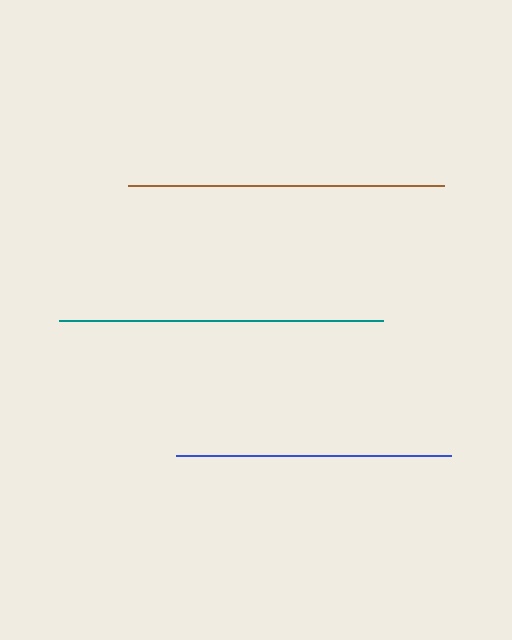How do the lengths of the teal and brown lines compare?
The teal and brown lines are approximately the same length.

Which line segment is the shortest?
The blue line is the shortest at approximately 274 pixels.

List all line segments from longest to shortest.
From longest to shortest: teal, brown, blue.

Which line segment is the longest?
The teal line is the longest at approximately 324 pixels.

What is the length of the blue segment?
The blue segment is approximately 274 pixels long.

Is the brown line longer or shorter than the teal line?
The teal line is longer than the brown line.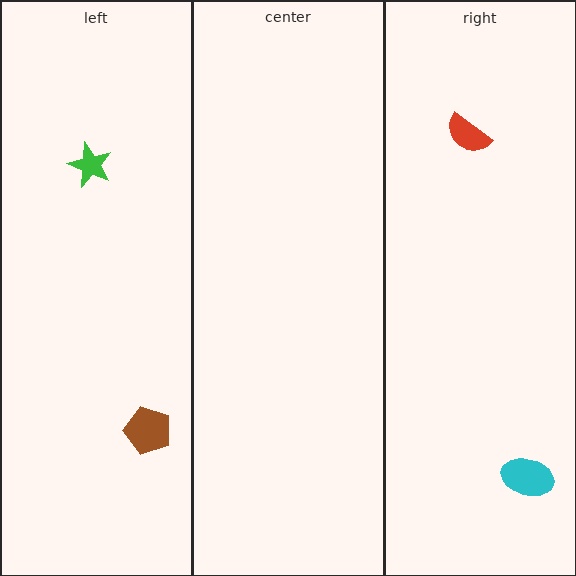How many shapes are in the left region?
2.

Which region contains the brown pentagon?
The left region.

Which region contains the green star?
The left region.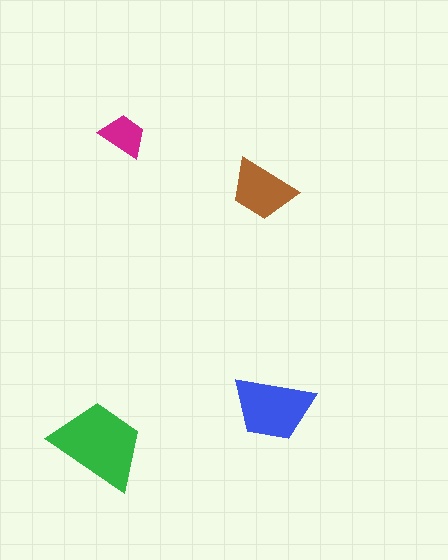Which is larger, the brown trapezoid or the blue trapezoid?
The blue one.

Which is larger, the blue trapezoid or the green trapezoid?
The green one.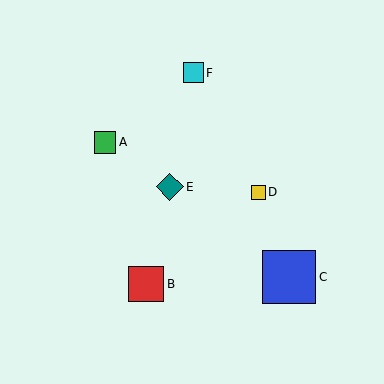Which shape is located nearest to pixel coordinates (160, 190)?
The teal diamond (labeled E) at (170, 187) is nearest to that location.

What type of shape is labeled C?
Shape C is a blue square.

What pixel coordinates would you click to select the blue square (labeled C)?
Click at (289, 277) to select the blue square C.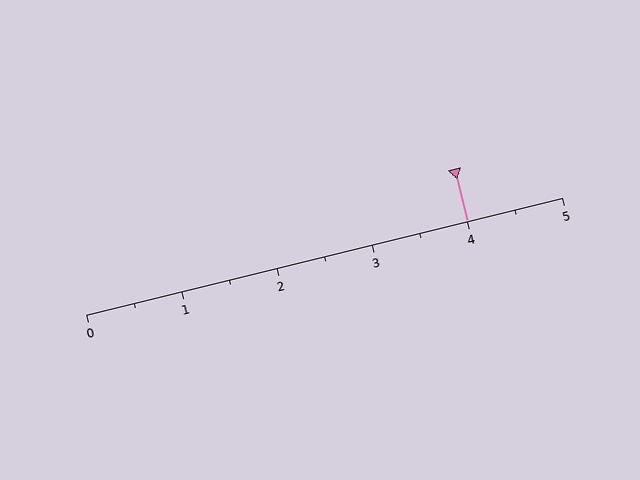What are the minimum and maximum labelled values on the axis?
The axis runs from 0 to 5.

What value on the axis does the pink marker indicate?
The marker indicates approximately 4.